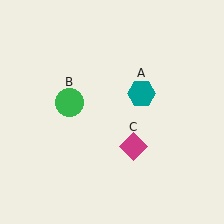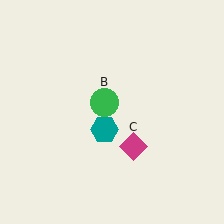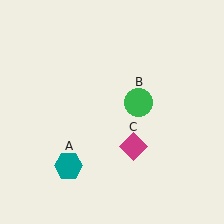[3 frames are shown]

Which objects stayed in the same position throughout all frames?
Magenta diamond (object C) remained stationary.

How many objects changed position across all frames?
2 objects changed position: teal hexagon (object A), green circle (object B).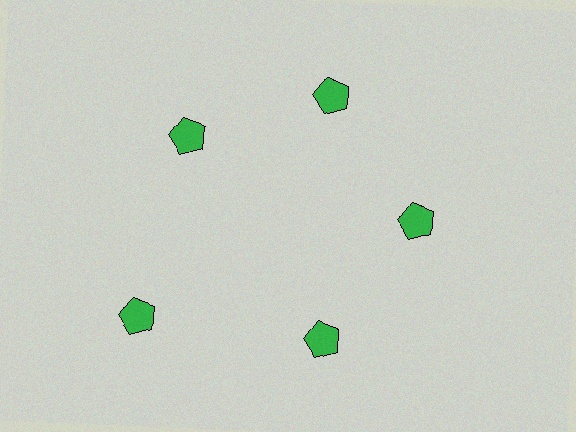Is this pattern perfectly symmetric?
No. The 5 green pentagons are arranged in a ring, but one element near the 8 o'clock position is pushed outward from the center, breaking the 5-fold rotational symmetry.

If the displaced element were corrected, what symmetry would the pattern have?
It would have 5-fold rotational symmetry — the pattern would map onto itself every 72 degrees.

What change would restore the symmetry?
The symmetry would be restored by moving it inward, back onto the ring so that all 5 pentagons sit at equal angles and equal distance from the center.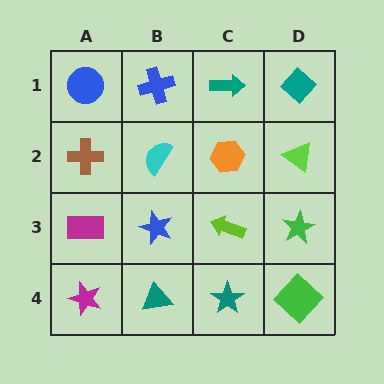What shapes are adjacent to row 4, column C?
A lime arrow (row 3, column C), a teal triangle (row 4, column B), a green diamond (row 4, column D).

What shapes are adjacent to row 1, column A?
A brown cross (row 2, column A), a blue cross (row 1, column B).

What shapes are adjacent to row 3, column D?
A lime triangle (row 2, column D), a green diamond (row 4, column D), a lime arrow (row 3, column C).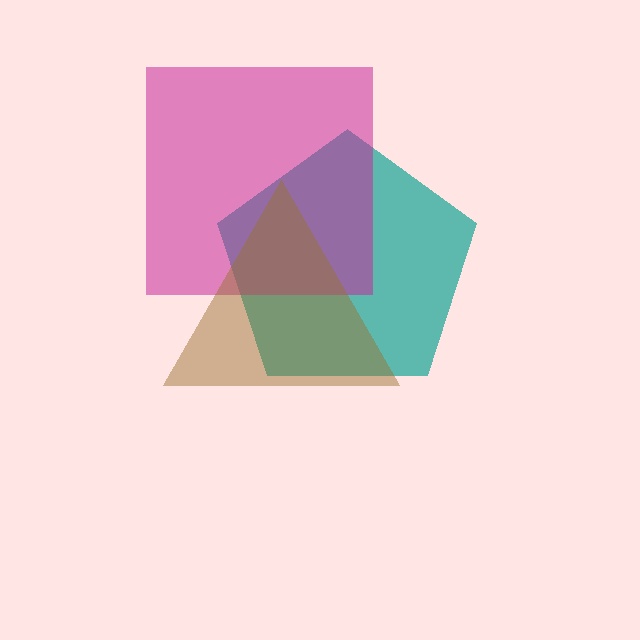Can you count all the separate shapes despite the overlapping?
Yes, there are 3 separate shapes.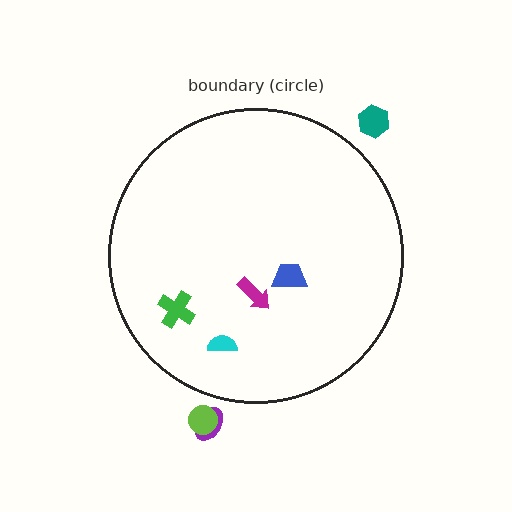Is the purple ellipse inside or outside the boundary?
Outside.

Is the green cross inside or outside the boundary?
Inside.